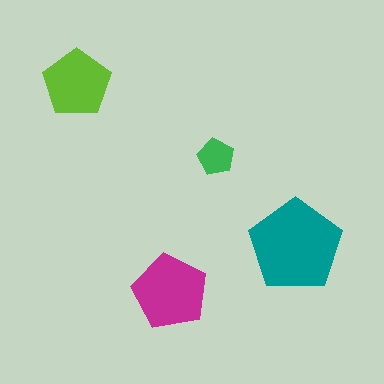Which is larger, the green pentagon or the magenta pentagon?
The magenta one.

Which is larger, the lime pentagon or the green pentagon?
The lime one.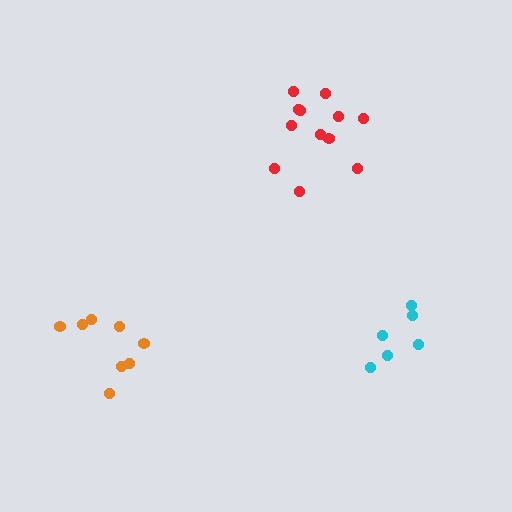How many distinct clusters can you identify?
There are 3 distinct clusters.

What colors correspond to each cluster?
The clusters are colored: cyan, red, orange.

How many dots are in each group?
Group 1: 6 dots, Group 2: 12 dots, Group 3: 8 dots (26 total).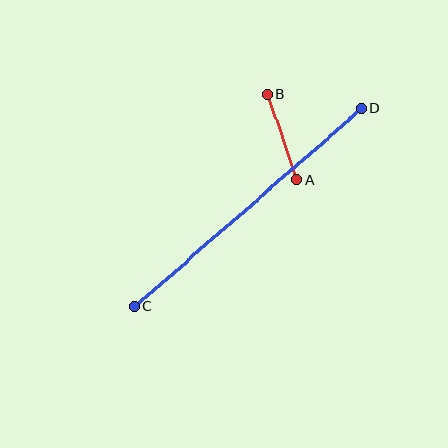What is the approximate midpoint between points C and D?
The midpoint is at approximately (248, 207) pixels.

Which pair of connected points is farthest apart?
Points C and D are farthest apart.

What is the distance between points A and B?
The distance is approximately 90 pixels.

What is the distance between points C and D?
The distance is approximately 302 pixels.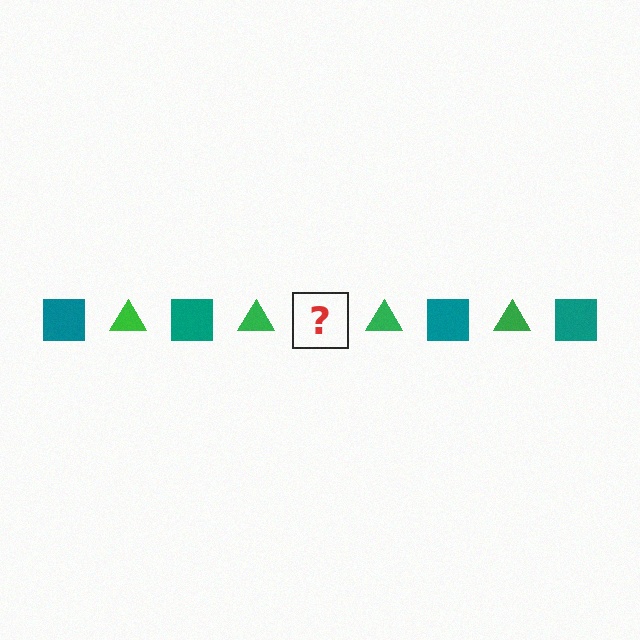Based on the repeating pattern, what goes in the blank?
The blank should be a teal square.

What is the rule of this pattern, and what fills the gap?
The rule is that the pattern alternates between teal square and green triangle. The gap should be filled with a teal square.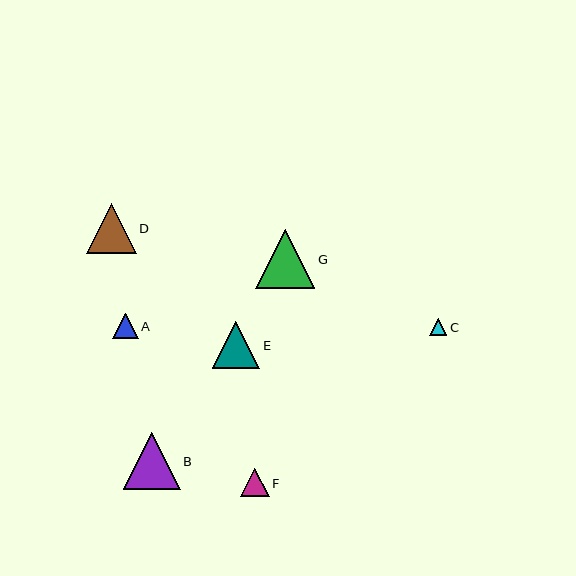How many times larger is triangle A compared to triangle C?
Triangle A is approximately 1.5 times the size of triangle C.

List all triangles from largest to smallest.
From largest to smallest: G, B, D, E, F, A, C.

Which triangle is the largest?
Triangle G is the largest with a size of approximately 59 pixels.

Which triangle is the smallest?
Triangle C is the smallest with a size of approximately 17 pixels.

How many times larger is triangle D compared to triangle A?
Triangle D is approximately 2.0 times the size of triangle A.